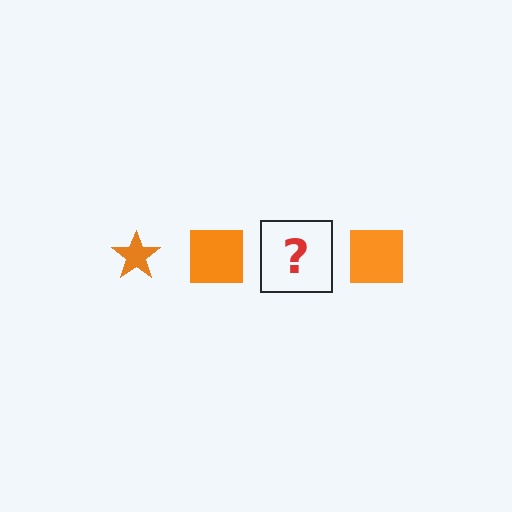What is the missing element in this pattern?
The missing element is an orange star.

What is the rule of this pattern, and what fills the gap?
The rule is that the pattern cycles through star, square shapes in orange. The gap should be filled with an orange star.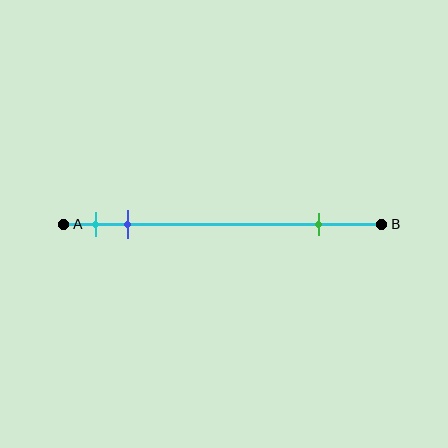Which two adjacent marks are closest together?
The cyan and blue marks are the closest adjacent pair.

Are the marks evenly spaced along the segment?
No, the marks are not evenly spaced.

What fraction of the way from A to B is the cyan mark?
The cyan mark is approximately 10% (0.1) of the way from A to B.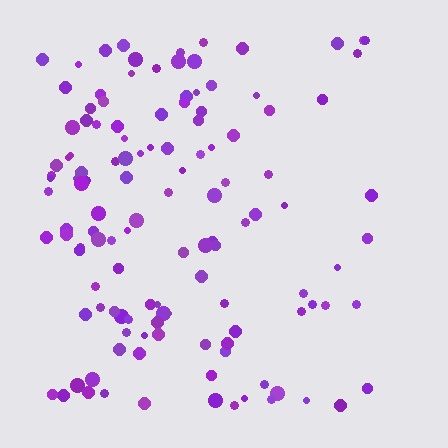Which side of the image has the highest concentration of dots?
The left.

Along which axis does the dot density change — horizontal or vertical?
Horizontal.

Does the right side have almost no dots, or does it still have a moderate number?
Still a moderate number, just noticeably fewer than the left.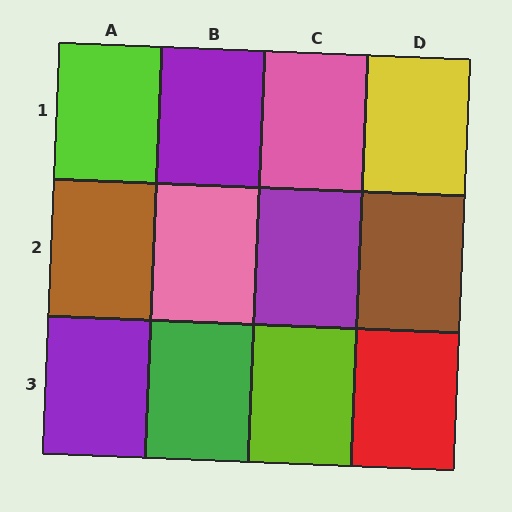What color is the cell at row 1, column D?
Yellow.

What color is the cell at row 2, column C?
Purple.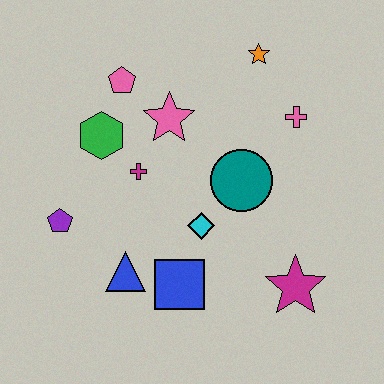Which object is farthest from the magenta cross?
The magenta star is farthest from the magenta cross.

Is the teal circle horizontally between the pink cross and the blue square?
Yes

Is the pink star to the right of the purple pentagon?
Yes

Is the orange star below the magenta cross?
No